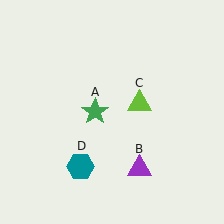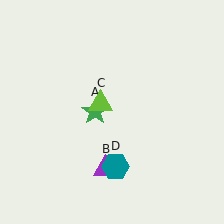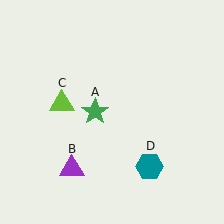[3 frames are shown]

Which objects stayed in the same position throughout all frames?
Green star (object A) remained stationary.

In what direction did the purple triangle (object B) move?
The purple triangle (object B) moved left.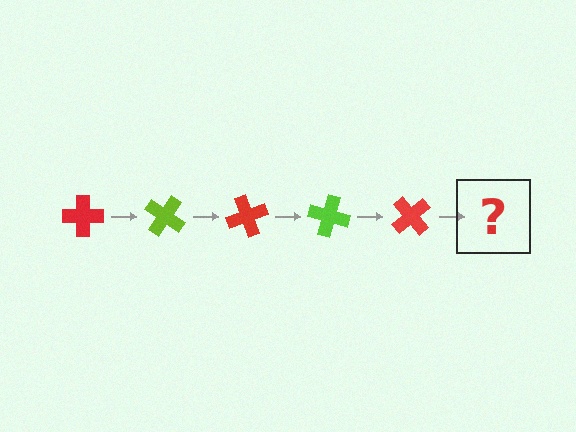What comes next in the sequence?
The next element should be a lime cross, rotated 175 degrees from the start.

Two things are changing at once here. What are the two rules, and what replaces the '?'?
The two rules are that it rotates 35 degrees each step and the color cycles through red and lime. The '?' should be a lime cross, rotated 175 degrees from the start.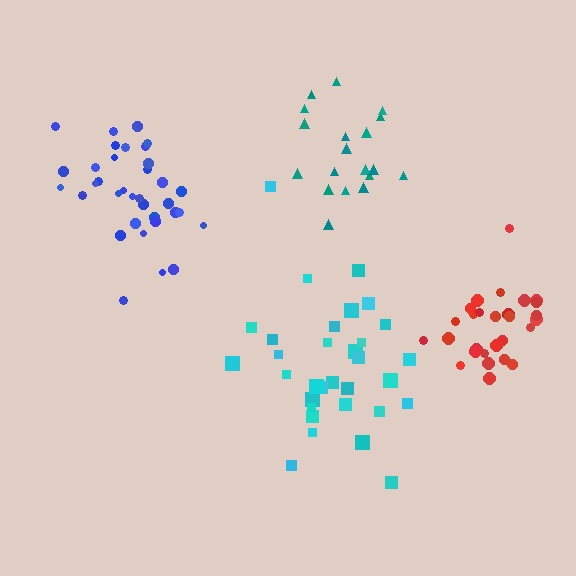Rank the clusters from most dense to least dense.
red, blue, teal, cyan.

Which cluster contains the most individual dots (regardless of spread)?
Blue (35).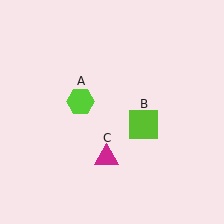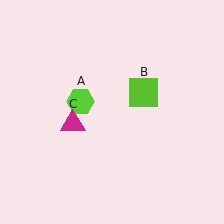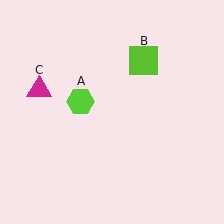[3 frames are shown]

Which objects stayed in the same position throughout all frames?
Lime hexagon (object A) remained stationary.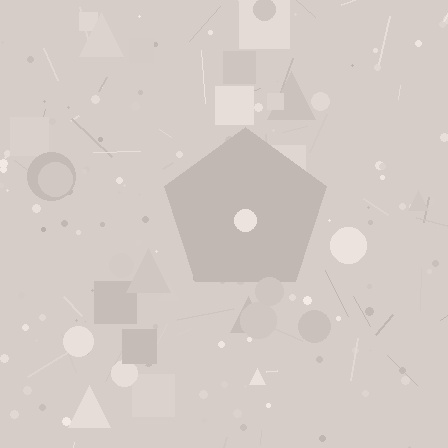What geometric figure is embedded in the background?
A pentagon is embedded in the background.